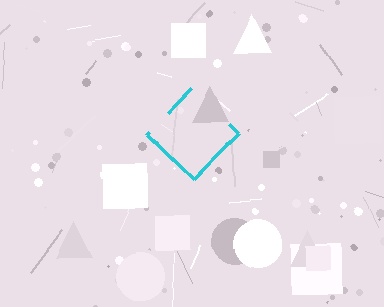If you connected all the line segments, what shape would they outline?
They would outline a diamond.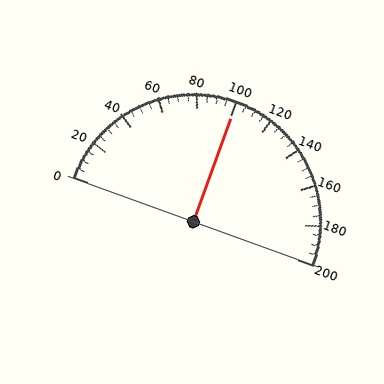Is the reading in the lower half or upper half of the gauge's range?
The reading is in the upper half of the range (0 to 200).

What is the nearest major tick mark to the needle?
The nearest major tick mark is 100.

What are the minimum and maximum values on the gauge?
The gauge ranges from 0 to 200.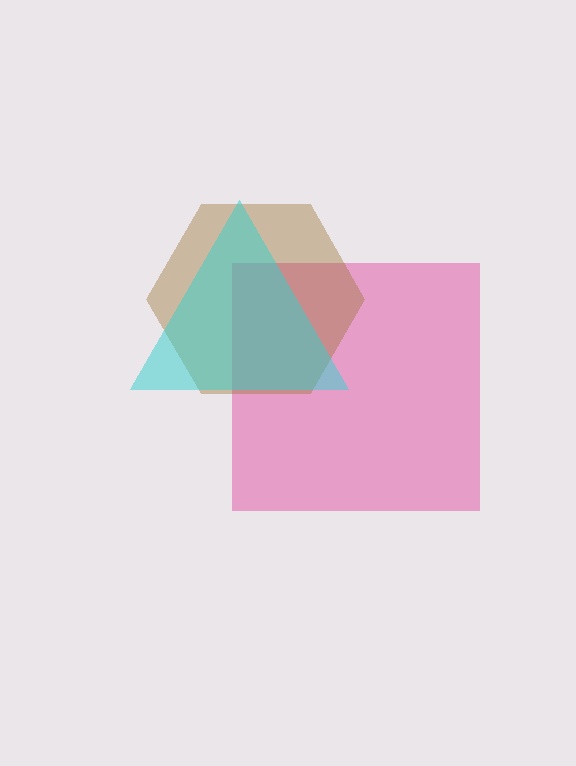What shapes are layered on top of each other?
The layered shapes are: a pink square, a brown hexagon, a cyan triangle.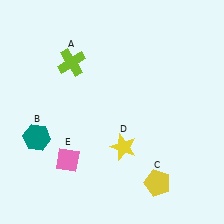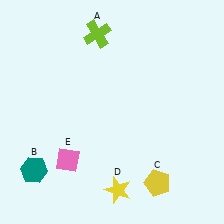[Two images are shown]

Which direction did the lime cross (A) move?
The lime cross (A) moved up.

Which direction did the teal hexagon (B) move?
The teal hexagon (B) moved down.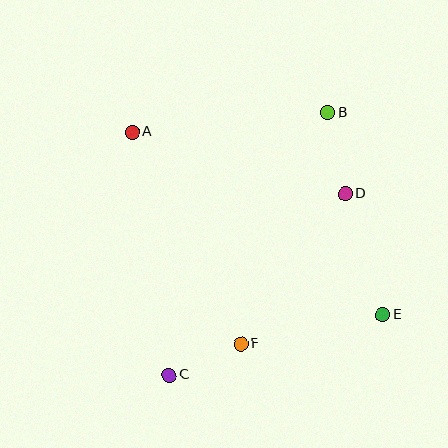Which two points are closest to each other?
Points C and F are closest to each other.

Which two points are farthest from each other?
Points A and E are farthest from each other.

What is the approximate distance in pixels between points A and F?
The distance between A and F is approximately 238 pixels.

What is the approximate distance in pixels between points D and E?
The distance between D and E is approximately 127 pixels.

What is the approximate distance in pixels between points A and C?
The distance between A and C is approximately 246 pixels.